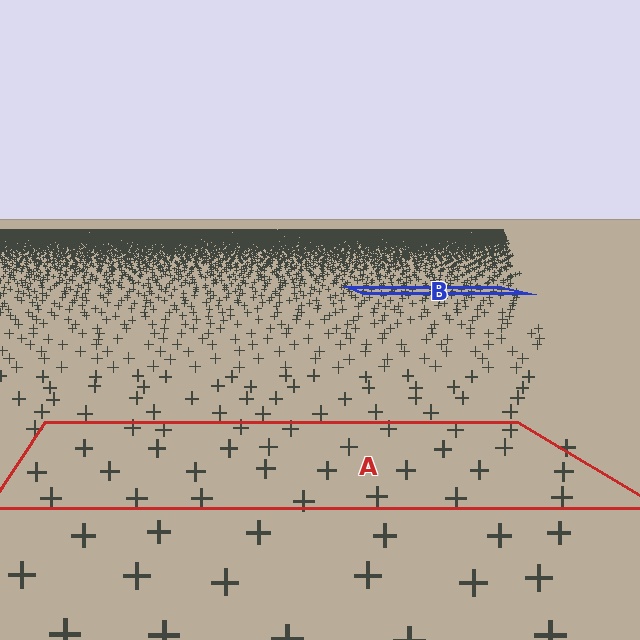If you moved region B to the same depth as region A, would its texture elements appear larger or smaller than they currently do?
They would appear larger. At a closer depth, the same texture elements are projected at a bigger on-screen size.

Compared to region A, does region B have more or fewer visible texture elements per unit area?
Region B has more texture elements per unit area — they are packed more densely because it is farther away.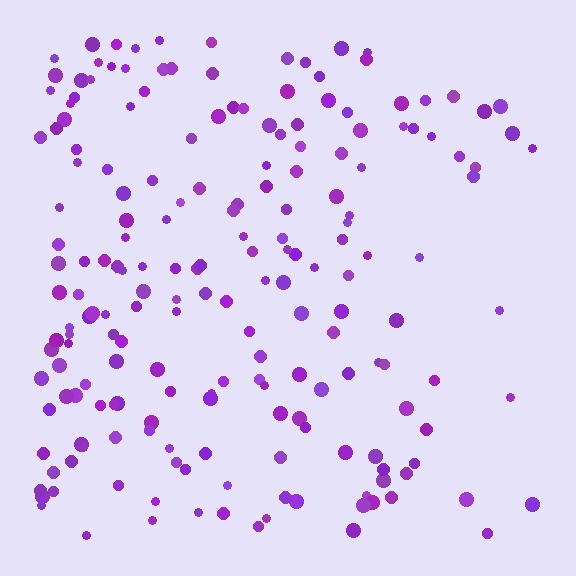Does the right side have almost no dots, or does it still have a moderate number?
Still a moderate number, just noticeably fewer than the left.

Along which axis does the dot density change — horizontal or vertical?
Horizontal.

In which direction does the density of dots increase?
From right to left, with the left side densest.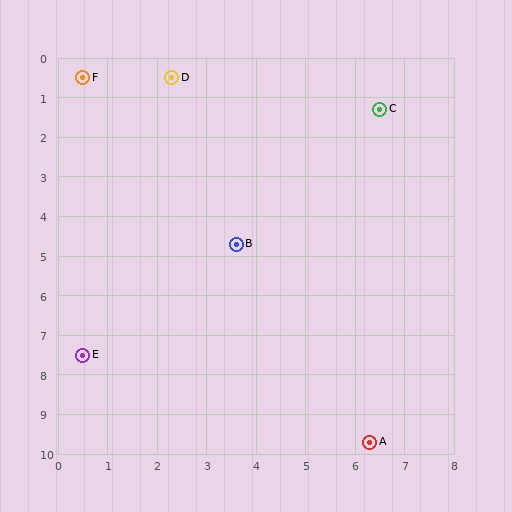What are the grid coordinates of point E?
Point E is at approximately (0.5, 7.5).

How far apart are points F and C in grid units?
Points F and C are about 6.1 grid units apart.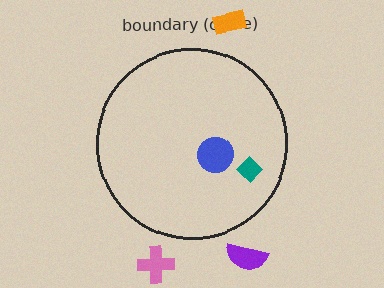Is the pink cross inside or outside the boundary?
Outside.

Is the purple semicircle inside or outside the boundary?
Outside.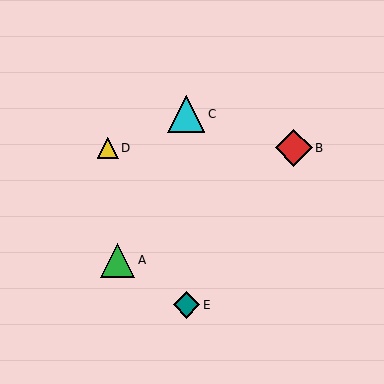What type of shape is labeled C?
Shape C is a cyan triangle.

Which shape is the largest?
The cyan triangle (labeled C) is the largest.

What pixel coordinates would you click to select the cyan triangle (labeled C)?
Click at (186, 114) to select the cyan triangle C.